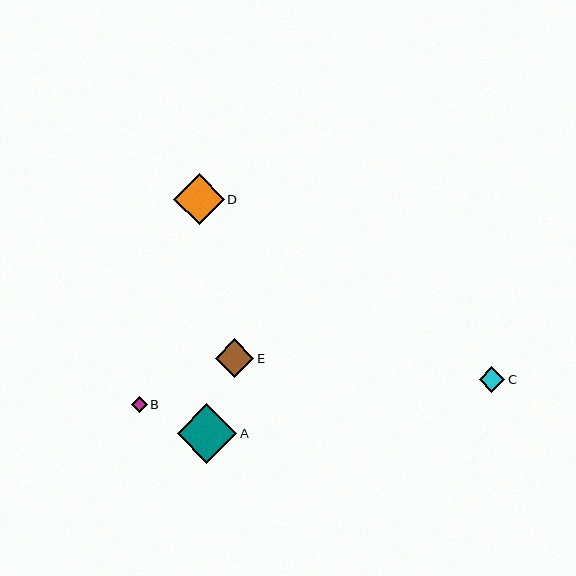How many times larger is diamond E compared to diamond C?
Diamond E is approximately 1.5 times the size of diamond C.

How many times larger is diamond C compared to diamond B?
Diamond C is approximately 1.6 times the size of diamond B.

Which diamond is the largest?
Diamond A is the largest with a size of approximately 59 pixels.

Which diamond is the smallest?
Diamond B is the smallest with a size of approximately 16 pixels.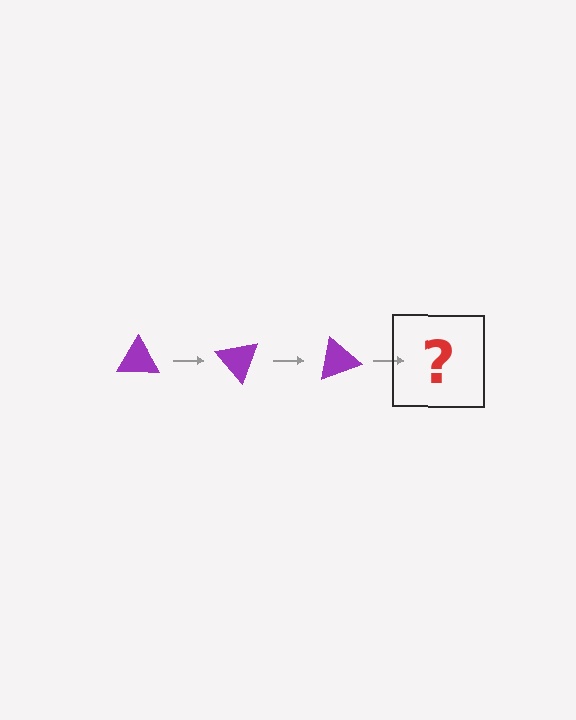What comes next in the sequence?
The next element should be a purple triangle rotated 150 degrees.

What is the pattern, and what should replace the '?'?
The pattern is that the triangle rotates 50 degrees each step. The '?' should be a purple triangle rotated 150 degrees.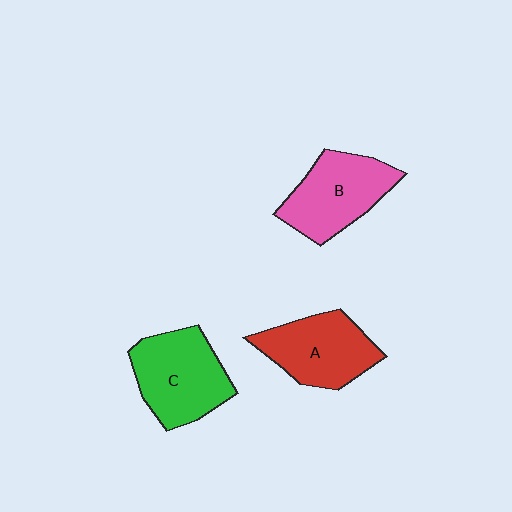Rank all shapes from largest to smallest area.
From largest to smallest: C (green), B (pink), A (red).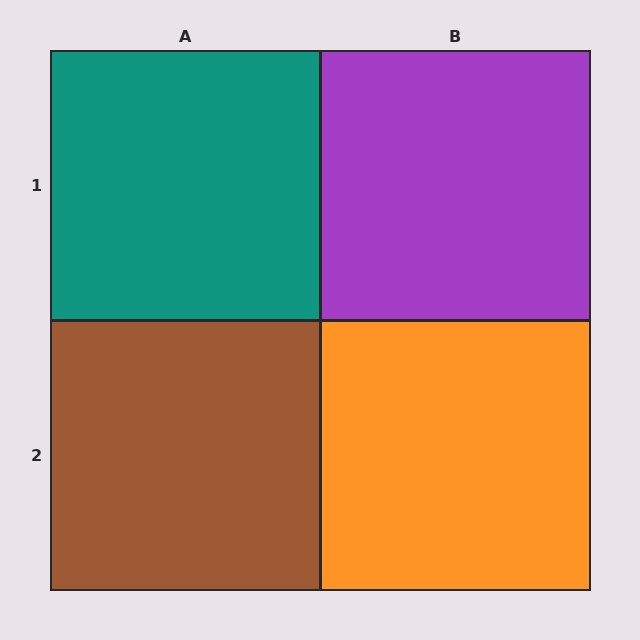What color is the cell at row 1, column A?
Teal.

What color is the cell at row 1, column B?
Purple.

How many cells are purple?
1 cell is purple.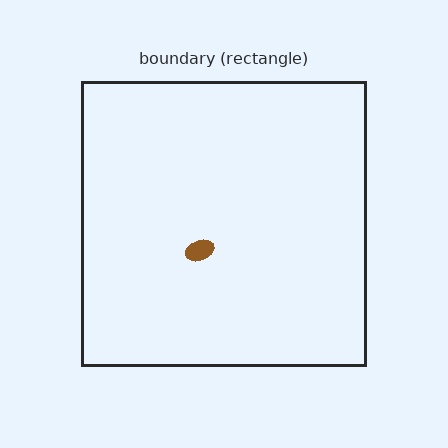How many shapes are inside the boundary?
1 inside, 0 outside.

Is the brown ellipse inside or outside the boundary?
Inside.